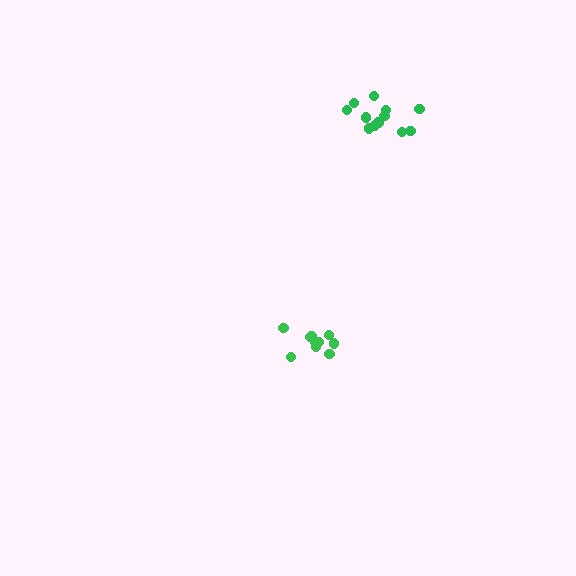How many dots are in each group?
Group 1: 10 dots, Group 2: 12 dots (22 total).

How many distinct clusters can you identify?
There are 2 distinct clusters.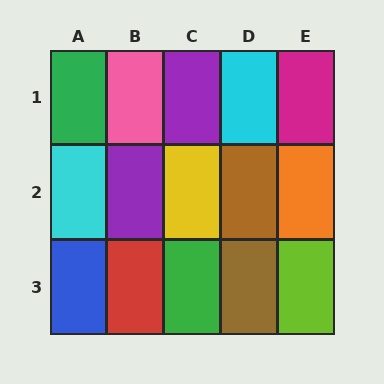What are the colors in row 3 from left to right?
Blue, red, green, brown, lime.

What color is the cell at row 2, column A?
Cyan.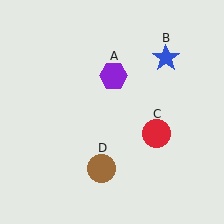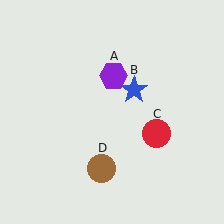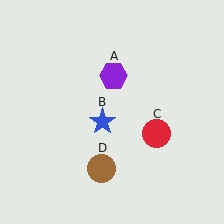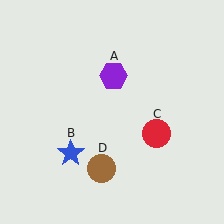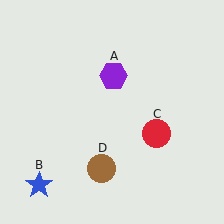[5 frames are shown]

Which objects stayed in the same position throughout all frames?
Purple hexagon (object A) and red circle (object C) and brown circle (object D) remained stationary.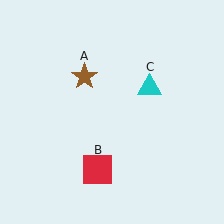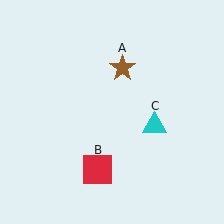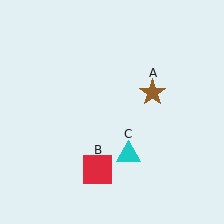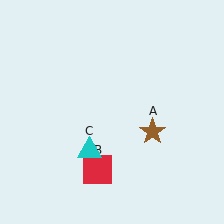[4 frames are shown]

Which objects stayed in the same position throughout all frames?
Red square (object B) remained stationary.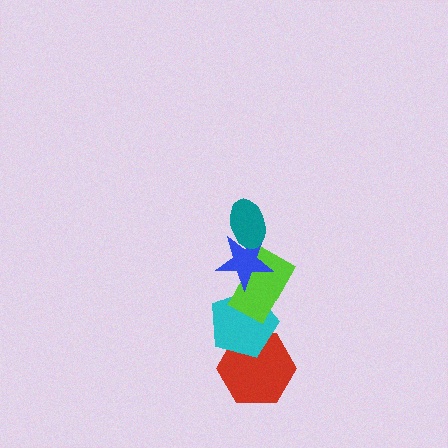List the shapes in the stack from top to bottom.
From top to bottom: the teal ellipse, the blue star, the lime rectangle, the cyan pentagon, the red hexagon.